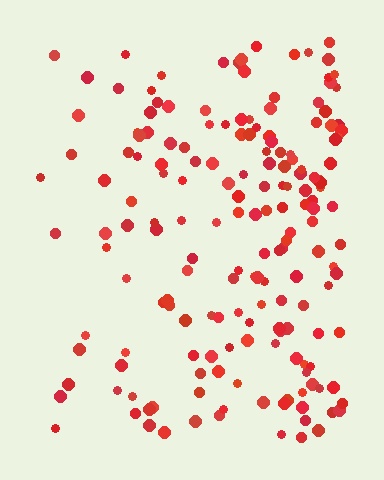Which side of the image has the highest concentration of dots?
The right.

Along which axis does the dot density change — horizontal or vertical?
Horizontal.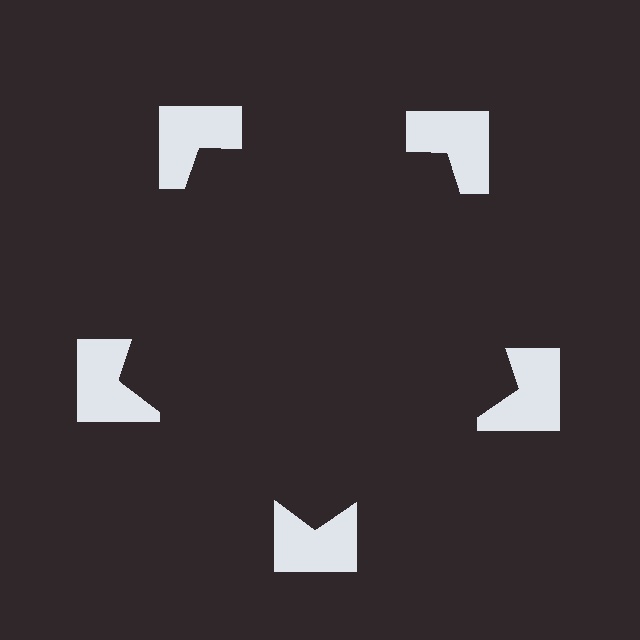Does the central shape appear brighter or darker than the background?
It typically appears slightly darker than the background, even though no actual brightness change is drawn.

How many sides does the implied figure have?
5 sides.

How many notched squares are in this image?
There are 5 — one at each vertex of the illusory pentagon.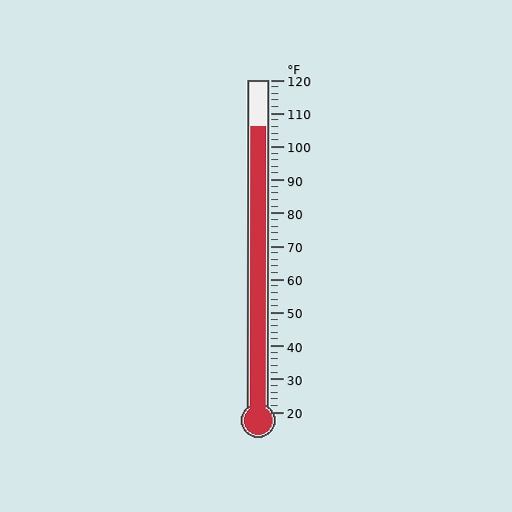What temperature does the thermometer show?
The thermometer shows approximately 106°F.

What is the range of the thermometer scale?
The thermometer scale ranges from 20°F to 120°F.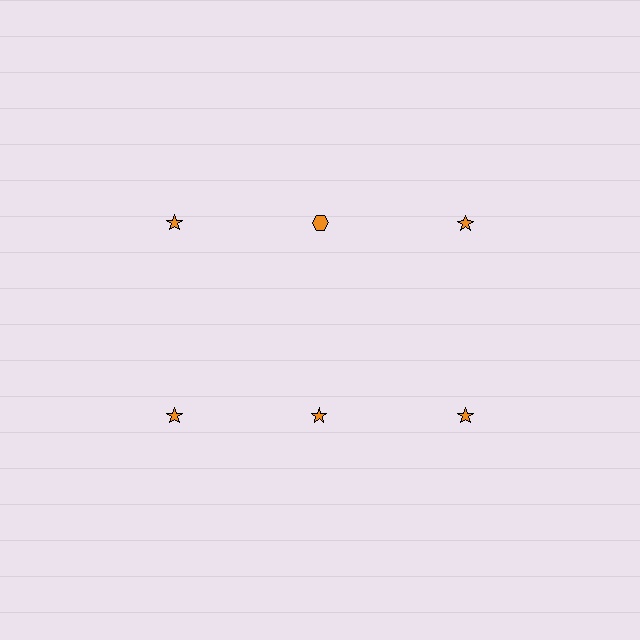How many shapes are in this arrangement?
There are 6 shapes arranged in a grid pattern.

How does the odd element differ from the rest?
It has a different shape: hexagon instead of star.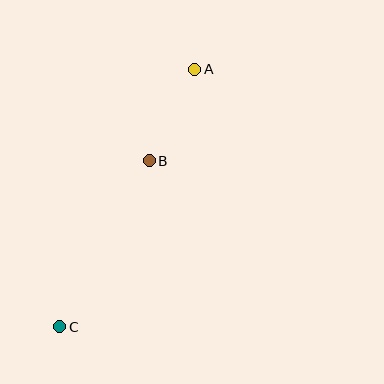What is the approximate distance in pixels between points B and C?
The distance between B and C is approximately 189 pixels.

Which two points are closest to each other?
Points A and B are closest to each other.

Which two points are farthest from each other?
Points A and C are farthest from each other.